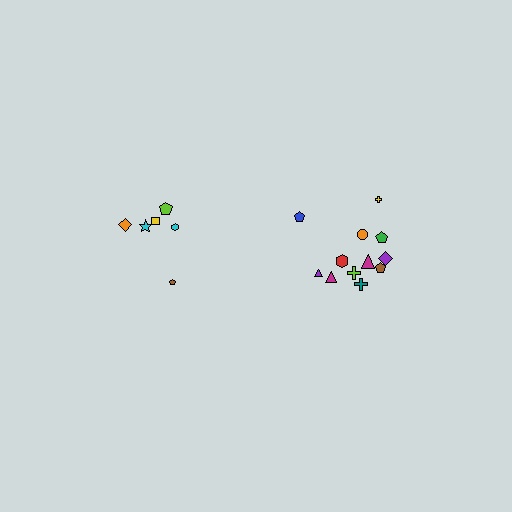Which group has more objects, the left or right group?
The right group.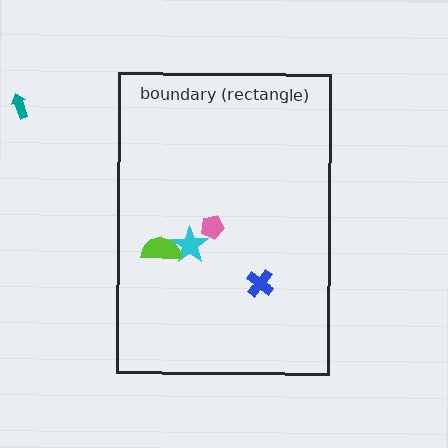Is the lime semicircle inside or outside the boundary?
Inside.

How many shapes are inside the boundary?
4 inside, 1 outside.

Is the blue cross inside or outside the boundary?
Inside.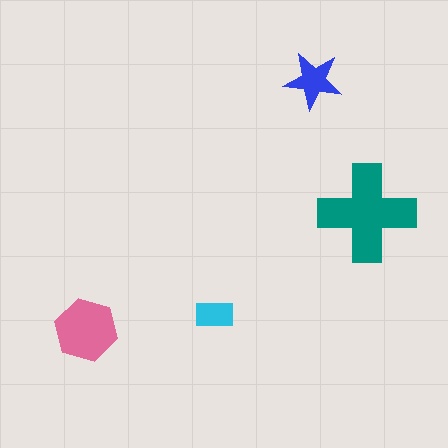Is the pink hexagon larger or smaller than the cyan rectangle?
Larger.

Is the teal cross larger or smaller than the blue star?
Larger.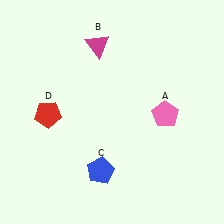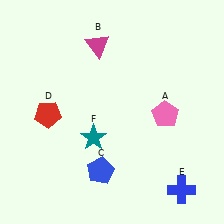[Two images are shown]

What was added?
A blue cross (E), a teal star (F) were added in Image 2.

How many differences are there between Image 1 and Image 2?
There are 2 differences between the two images.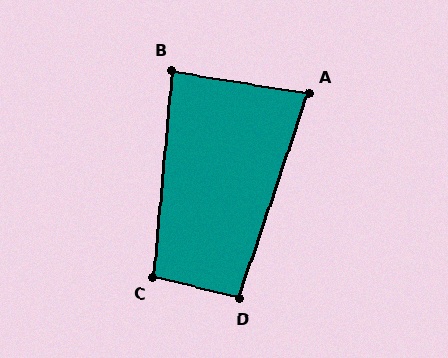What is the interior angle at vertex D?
Approximately 94 degrees (approximately right).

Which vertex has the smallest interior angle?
A, at approximately 81 degrees.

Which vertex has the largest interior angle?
C, at approximately 99 degrees.